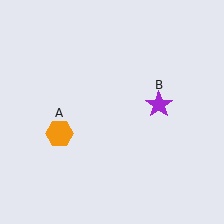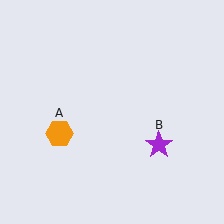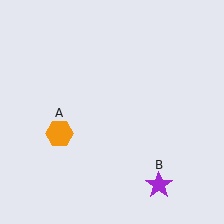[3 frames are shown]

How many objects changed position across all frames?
1 object changed position: purple star (object B).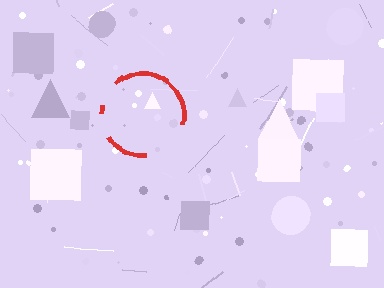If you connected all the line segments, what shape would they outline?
They would outline a circle.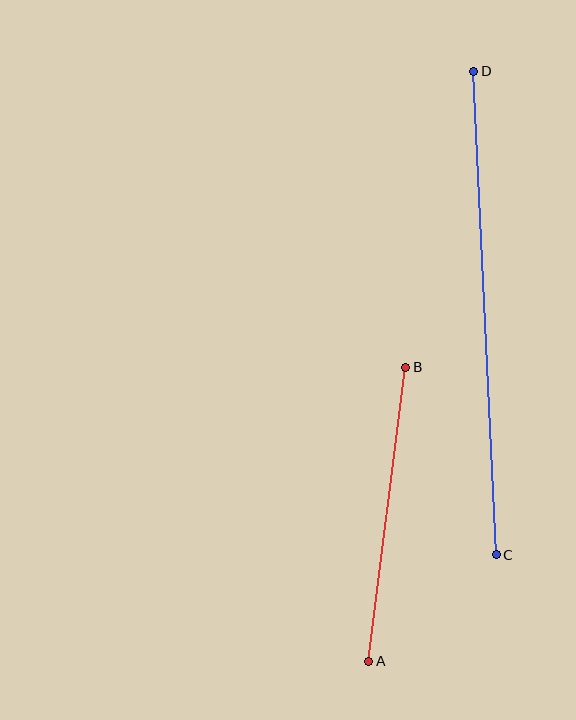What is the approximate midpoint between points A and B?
The midpoint is at approximately (387, 514) pixels.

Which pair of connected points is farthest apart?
Points C and D are farthest apart.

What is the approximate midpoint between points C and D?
The midpoint is at approximately (485, 313) pixels.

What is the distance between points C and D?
The distance is approximately 484 pixels.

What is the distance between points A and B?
The distance is approximately 297 pixels.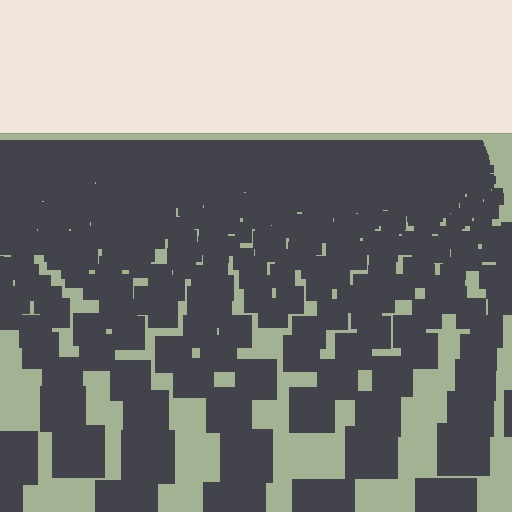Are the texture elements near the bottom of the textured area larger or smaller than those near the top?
Larger. Near the bottom, elements are closer to the viewer and appear at a bigger on-screen size.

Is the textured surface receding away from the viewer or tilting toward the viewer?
The surface is receding away from the viewer. Texture elements get smaller and denser toward the top.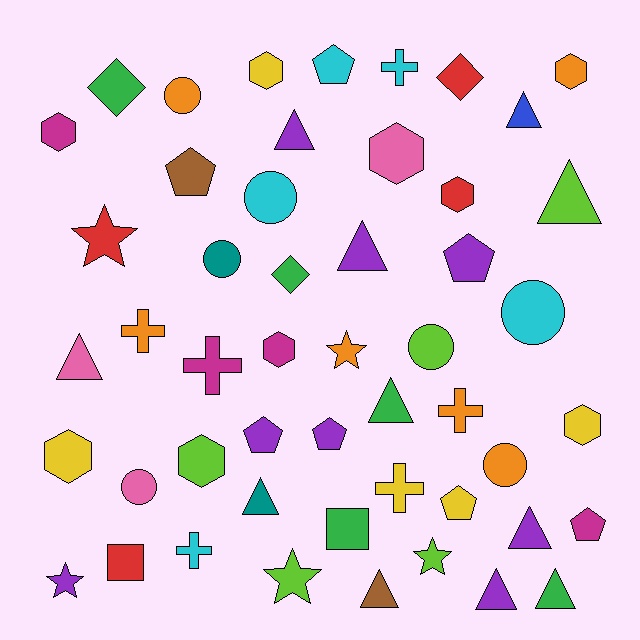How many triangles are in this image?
There are 11 triangles.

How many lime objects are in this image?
There are 5 lime objects.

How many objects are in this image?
There are 50 objects.